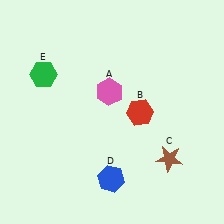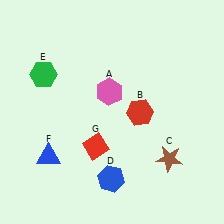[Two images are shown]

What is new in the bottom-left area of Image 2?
A blue triangle (F) was added in the bottom-left area of Image 2.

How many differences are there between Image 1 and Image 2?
There are 2 differences between the two images.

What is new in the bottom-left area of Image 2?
A red diamond (G) was added in the bottom-left area of Image 2.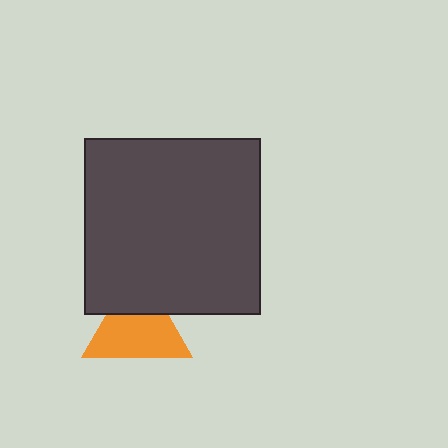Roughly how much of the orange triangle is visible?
Most of it is visible (roughly 68%).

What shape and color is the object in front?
The object in front is a dark gray square.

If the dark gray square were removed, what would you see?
You would see the complete orange triangle.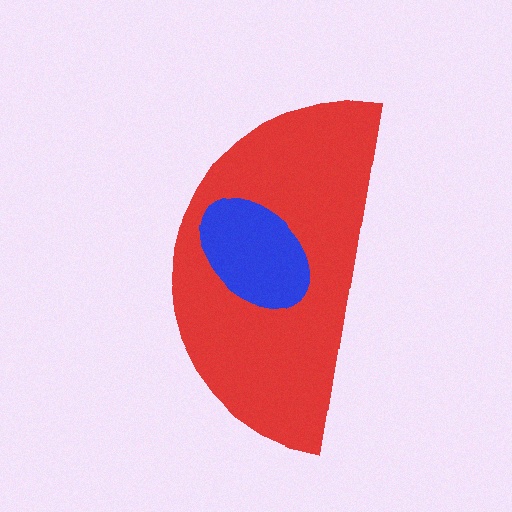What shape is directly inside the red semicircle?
The blue ellipse.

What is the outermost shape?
The red semicircle.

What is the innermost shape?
The blue ellipse.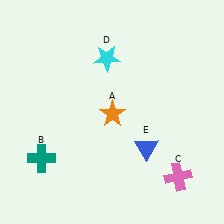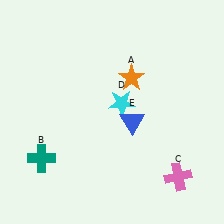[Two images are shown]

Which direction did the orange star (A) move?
The orange star (A) moved up.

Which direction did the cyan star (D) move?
The cyan star (D) moved down.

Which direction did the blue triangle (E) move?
The blue triangle (E) moved up.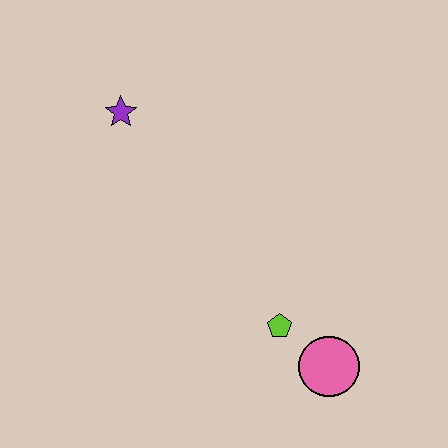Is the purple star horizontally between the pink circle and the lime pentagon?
No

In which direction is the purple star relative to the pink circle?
The purple star is above the pink circle.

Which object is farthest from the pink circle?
The purple star is farthest from the pink circle.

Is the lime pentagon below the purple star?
Yes